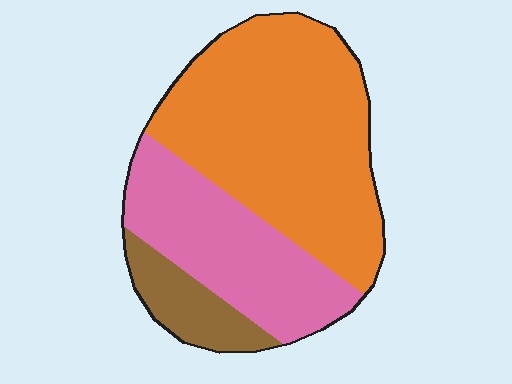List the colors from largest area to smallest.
From largest to smallest: orange, pink, brown.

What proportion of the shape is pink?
Pink takes up about one third (1/3) of the shape.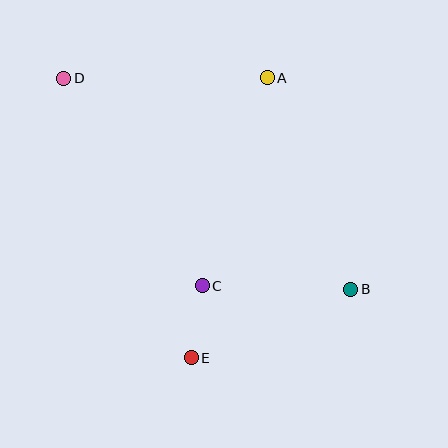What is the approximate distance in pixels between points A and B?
The distance between A and B is approximately 227 pixels.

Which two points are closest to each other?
Points C and E are closest to each other.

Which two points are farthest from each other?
Points B and D are farthest from each other.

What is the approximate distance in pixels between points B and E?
The distance between B and E is approximately 174 pixels.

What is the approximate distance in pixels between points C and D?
The distance between C and D is approximately 250 pixels.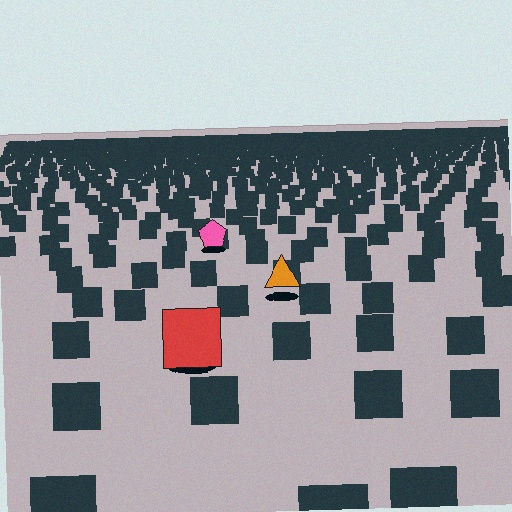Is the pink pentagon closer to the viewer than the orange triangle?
No. The orange triangle is closer — you can tell from the texture gradient: the ground texture is coarser near it.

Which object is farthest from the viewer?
The pink pentagon is farthest from the viewer. It appears smaller and the ground texture around it is denser.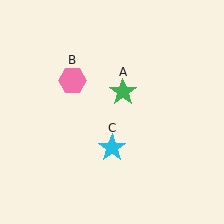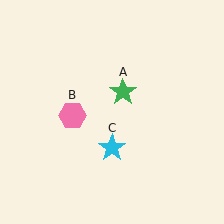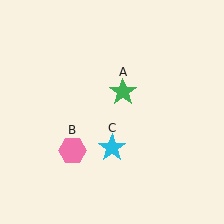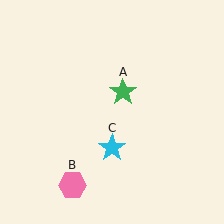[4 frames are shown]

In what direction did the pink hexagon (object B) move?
The pink hexagon (object B) moved down.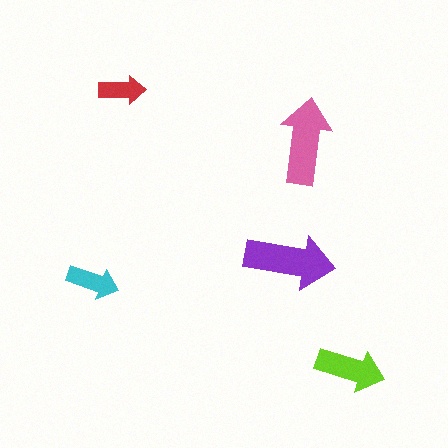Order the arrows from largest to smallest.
the purple one, the pink one, the lime one, the cyan one, the red one.